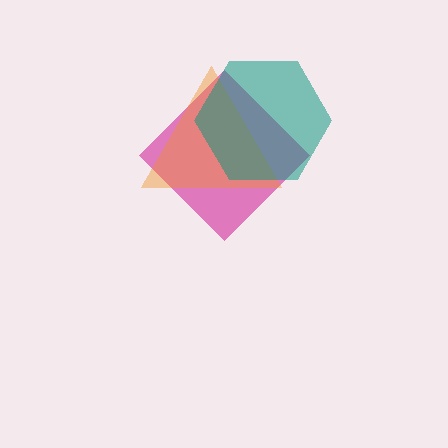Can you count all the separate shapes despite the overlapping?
Yes, there are 3 separate shapes.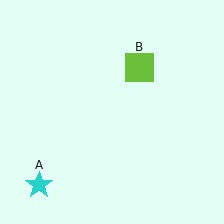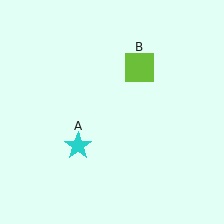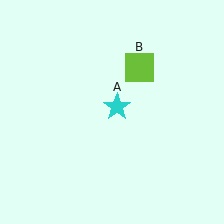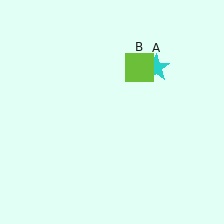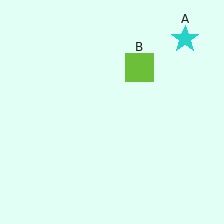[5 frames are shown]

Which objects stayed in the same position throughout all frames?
Lime square (object B) remained stationary.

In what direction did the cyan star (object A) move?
The cyan star (object A) moved up and to the right.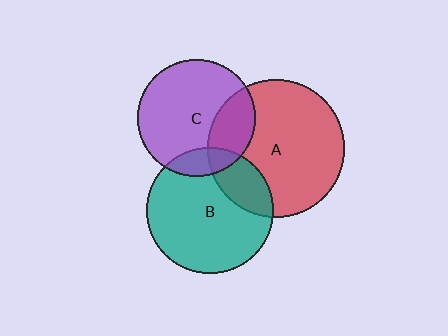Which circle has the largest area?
Circle A (red).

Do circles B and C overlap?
Yes.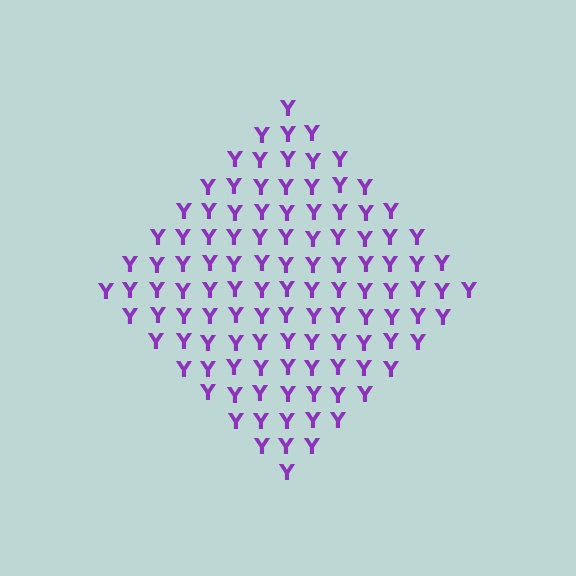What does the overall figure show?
The overall figure shows a diamond.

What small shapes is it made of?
It is made of small letter Y's.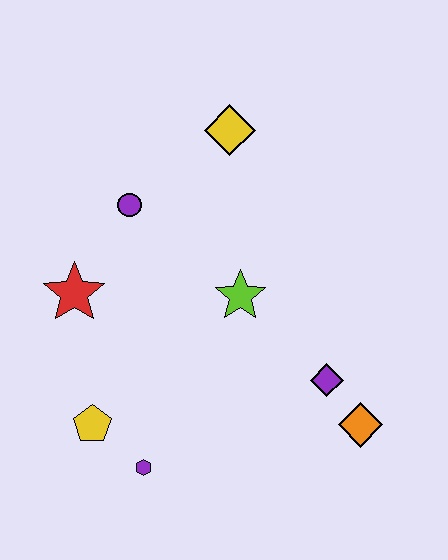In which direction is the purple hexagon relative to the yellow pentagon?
The purple hexagon is to the right of the yellow pentagon.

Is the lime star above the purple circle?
No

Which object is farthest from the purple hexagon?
The yellow diamond is farthest from the purple hexagon.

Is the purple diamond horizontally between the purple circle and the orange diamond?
Yes